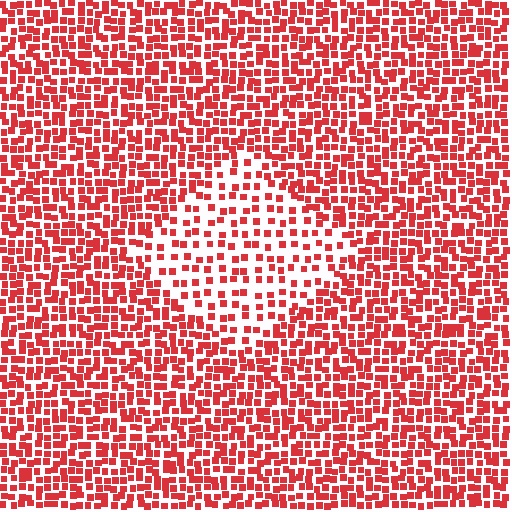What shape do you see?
I see a diamond.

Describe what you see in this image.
The image contains small red elements arranged at two different densities. A diamond-shaped region is visible where the elements are less densely packed than the surrounding area.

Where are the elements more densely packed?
The elements are more densely packed outside the diamond boundary.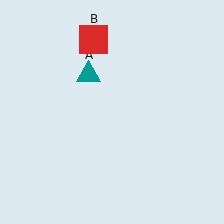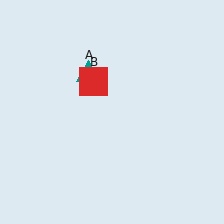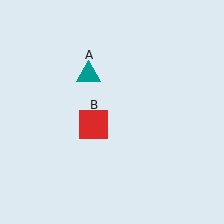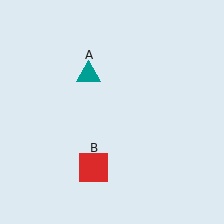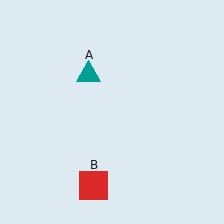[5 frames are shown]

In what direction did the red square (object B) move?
The red square (object B) moved down.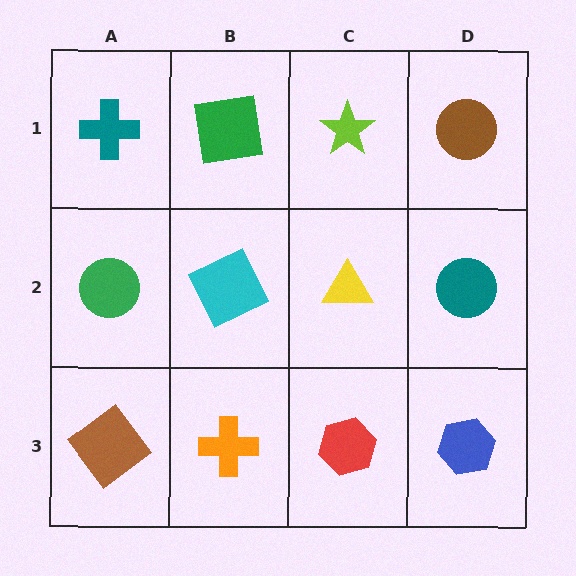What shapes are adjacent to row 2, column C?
A lime star (row 1, column C), a red hexagon (row 3, column C), a cyan square (row 2, column B), a teal circle (row 2, column D).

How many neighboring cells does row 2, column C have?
4.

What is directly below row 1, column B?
A cyan square.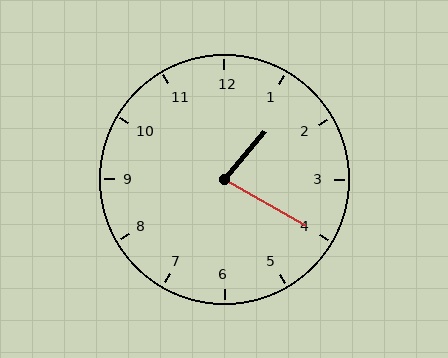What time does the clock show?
1:20.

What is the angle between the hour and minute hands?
Approximately 80 degrees.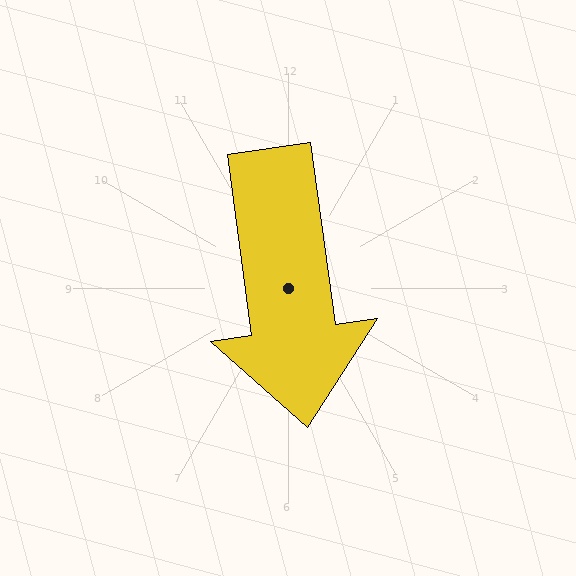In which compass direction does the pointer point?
South.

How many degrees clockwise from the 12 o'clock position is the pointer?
Approximately 172 degrees.